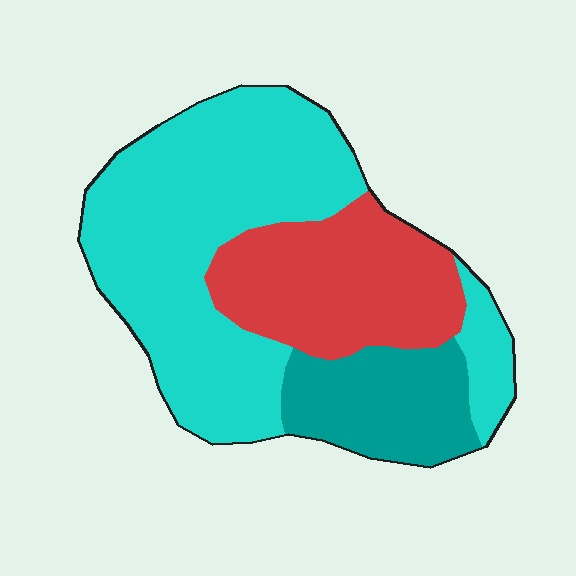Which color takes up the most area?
Cyan, at roughly 55%.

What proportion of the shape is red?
Red covers around 25% of the shape.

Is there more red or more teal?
Red.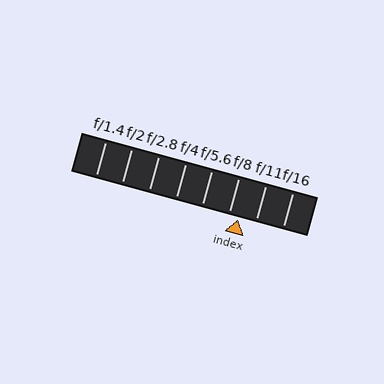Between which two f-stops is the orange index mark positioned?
The index mark is between f/8 and f/11.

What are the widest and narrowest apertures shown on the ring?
The widest aperture shown is f/1.4 and the narrowest is f/16.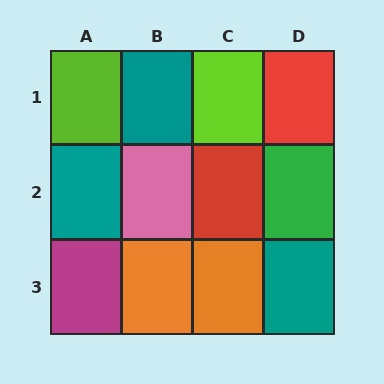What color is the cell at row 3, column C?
Orange.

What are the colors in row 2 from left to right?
Teal, pink, red, green.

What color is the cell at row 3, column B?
Orange.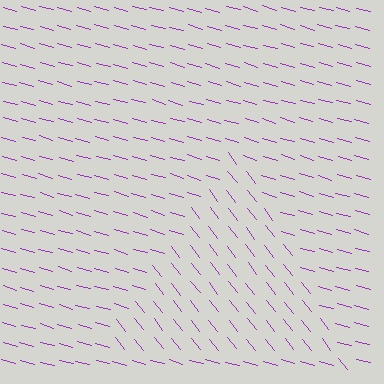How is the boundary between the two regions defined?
The boundary is defined purely by a change in line orientation (approximately 37 degrees difference). All lines are the same color and thickness.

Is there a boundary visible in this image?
Yes, there is a texture boundary formed by a change in line orientation.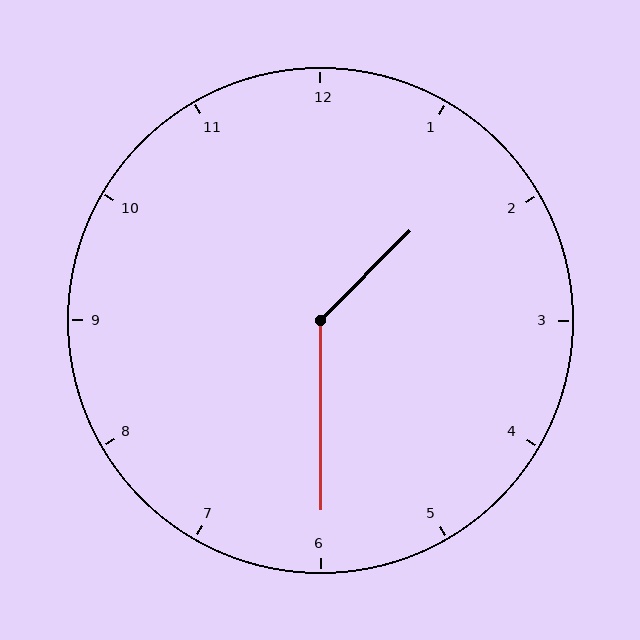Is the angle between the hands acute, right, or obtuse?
It is obtuse.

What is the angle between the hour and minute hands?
Approximately 135 degrees.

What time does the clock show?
1:30.